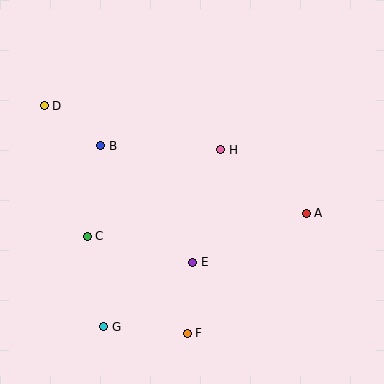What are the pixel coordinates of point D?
Point D is at (44, 106).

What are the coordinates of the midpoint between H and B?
The midpoint between H and B is at (161, 148).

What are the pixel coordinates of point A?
Point A is at (306, 213).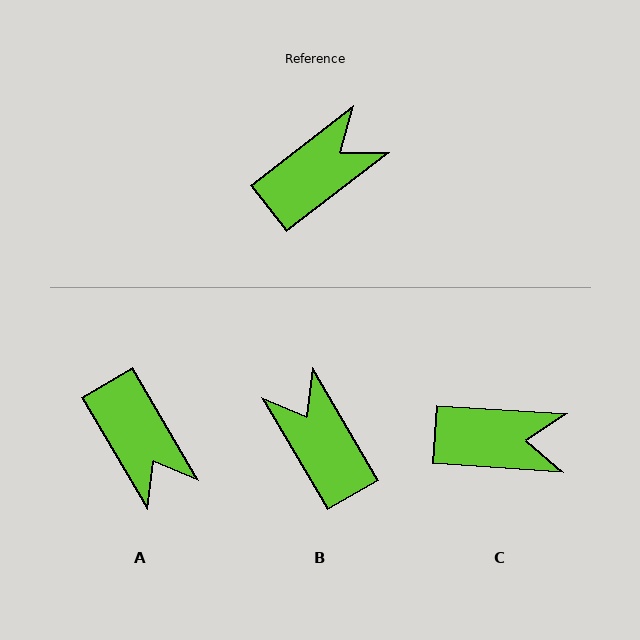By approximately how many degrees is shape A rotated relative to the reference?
Approximately 97 degrees clockwise.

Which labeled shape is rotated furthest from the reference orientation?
A, about 97 degrees away.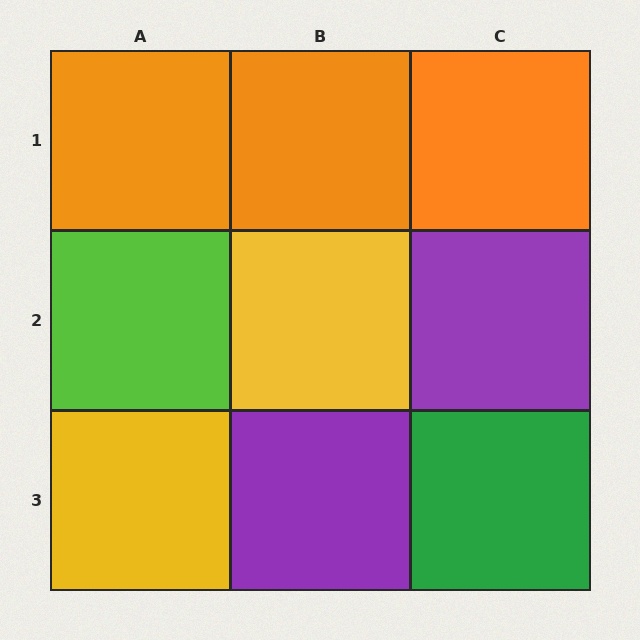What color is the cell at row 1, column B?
Orange.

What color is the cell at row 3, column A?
Yellow.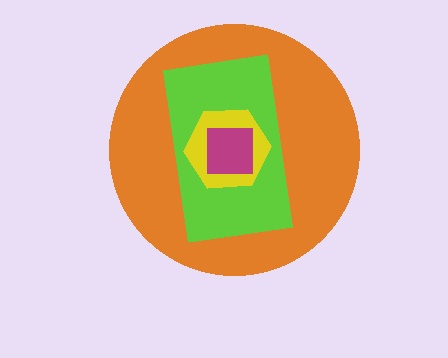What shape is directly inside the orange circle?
The lime rectangle.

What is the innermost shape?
The magenta square.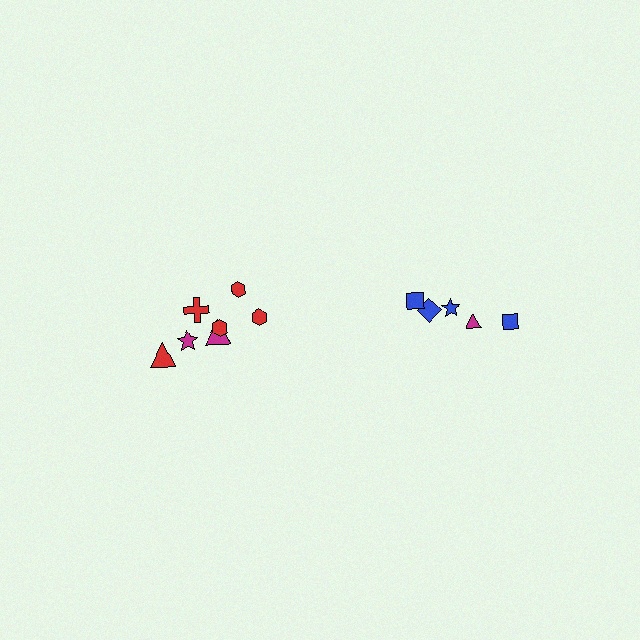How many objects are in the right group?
There are 5 objects.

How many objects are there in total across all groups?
There are 12 objects.